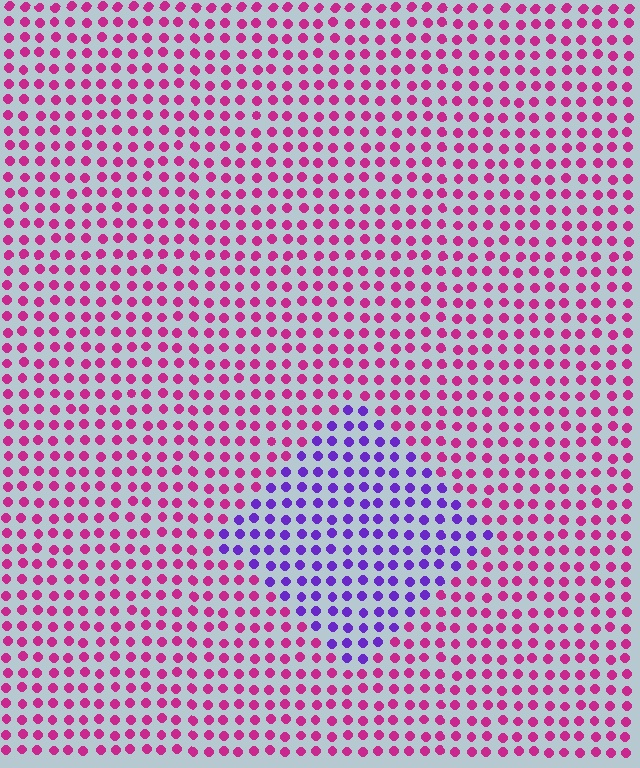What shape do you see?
I see a diamond.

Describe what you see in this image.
The image is filled with small magenta elements in a uniform arrangement. A diamond-shaped region is visible where the elements are tinted to a slightly different hue, forming a subtle color boundary.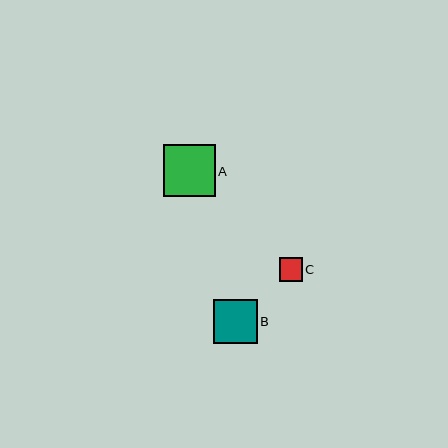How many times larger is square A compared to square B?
Square A is approximately 1.2 times the size of square B.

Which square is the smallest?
Square C is the smallest with a size of approximately 23 pixels.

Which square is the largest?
Square A is the largest with a size of approximately 52 pixels.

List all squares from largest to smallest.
From largest to smallest: A, B, C.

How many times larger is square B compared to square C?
Square B is approximately 1.9 times the size of square C.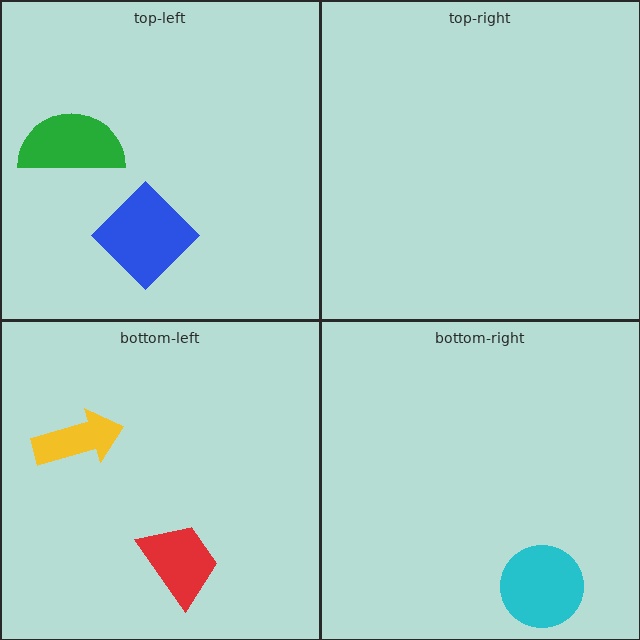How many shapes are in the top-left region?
2.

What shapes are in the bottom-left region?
The red trapezoid, the yellow arrow.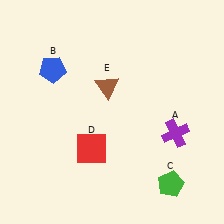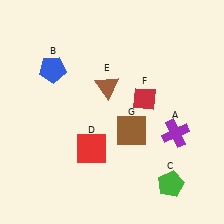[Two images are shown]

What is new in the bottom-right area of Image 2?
A brown square (G) was added in the bottom-right area of Image 2.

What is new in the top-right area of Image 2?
A red diamond (F) was added in the top-right area of Image 2.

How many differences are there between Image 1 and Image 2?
There are 2 differences between the two images.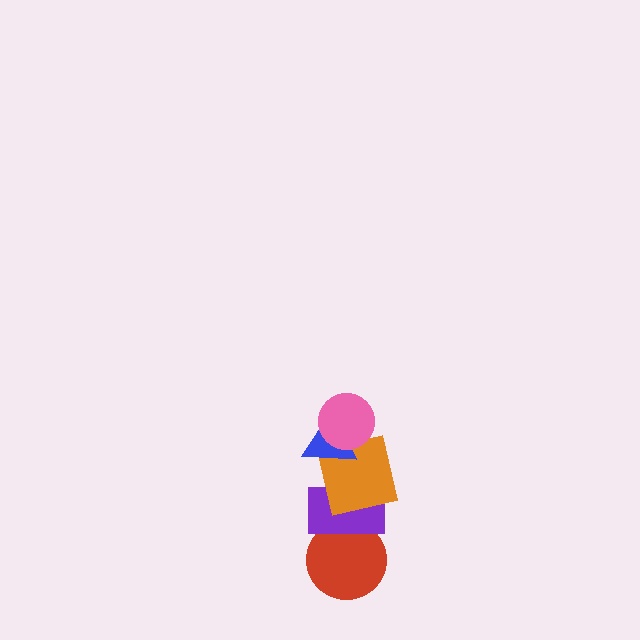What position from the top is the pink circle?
The pink circle is 1st from the top.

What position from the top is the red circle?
The red circle is 5th from the top.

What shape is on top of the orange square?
The blue triangle is on top of the orange square.